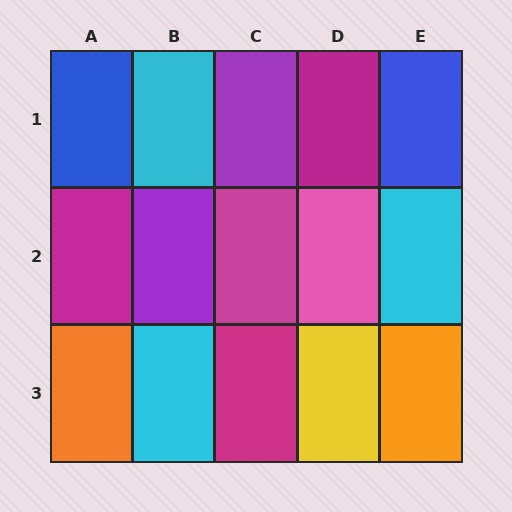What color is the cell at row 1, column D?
Magenta.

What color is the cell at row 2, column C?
Magenta.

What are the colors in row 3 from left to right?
Orange, cyan, magenta, yellow, orange.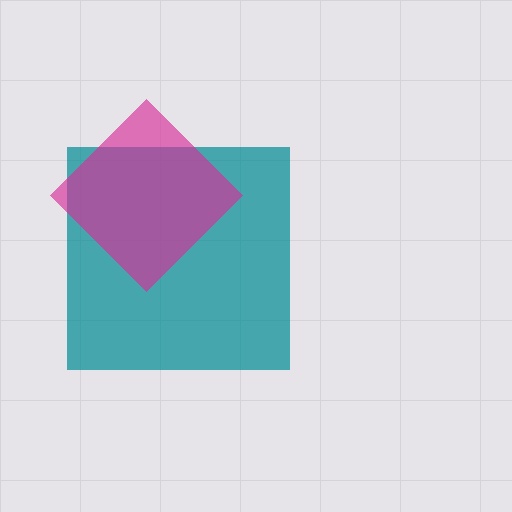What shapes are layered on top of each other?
The layered shapes are: a teal square, a magenta diamond.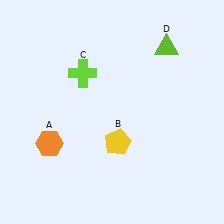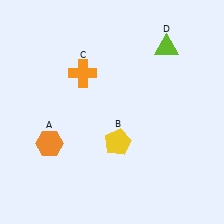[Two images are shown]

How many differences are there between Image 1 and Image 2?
There is 1 difference between the two images.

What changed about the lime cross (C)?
In Image 1, C is lime. In Image 2, it changed to orange.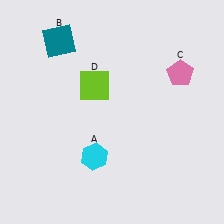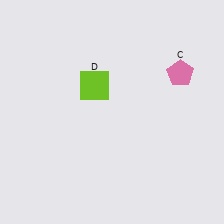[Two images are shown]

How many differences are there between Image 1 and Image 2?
There are 2 differences between the two images.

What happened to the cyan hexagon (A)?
The cyan hexagon (A) was removed in Image 2. It was in the bottom-left area of Image 1.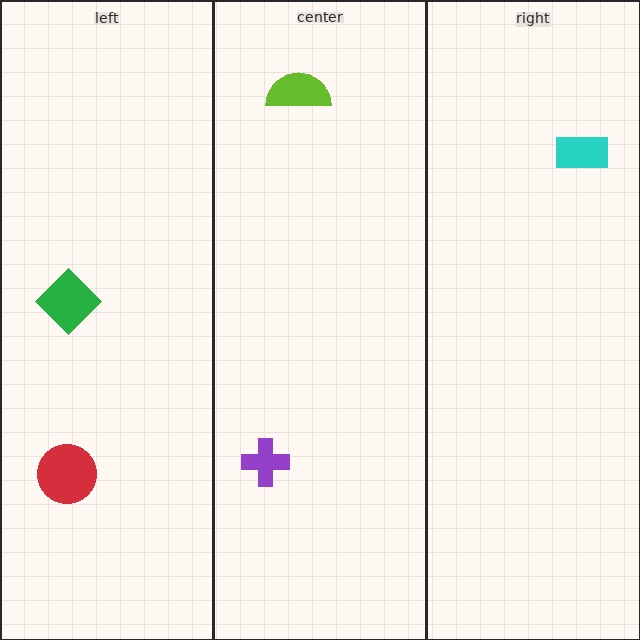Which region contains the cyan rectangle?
The right region.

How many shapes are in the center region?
2.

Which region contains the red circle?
The left region.